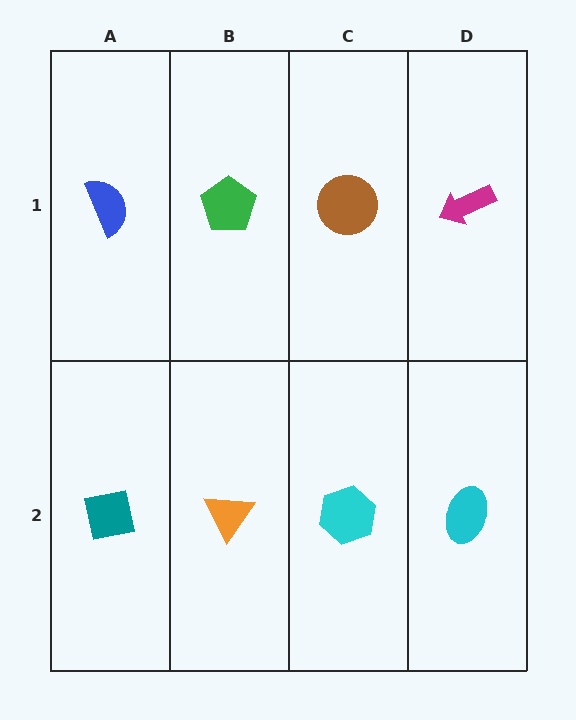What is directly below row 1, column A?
A teal square.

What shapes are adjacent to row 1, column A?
A teal square (row 2, column A), a green pentagon (row 1, column B).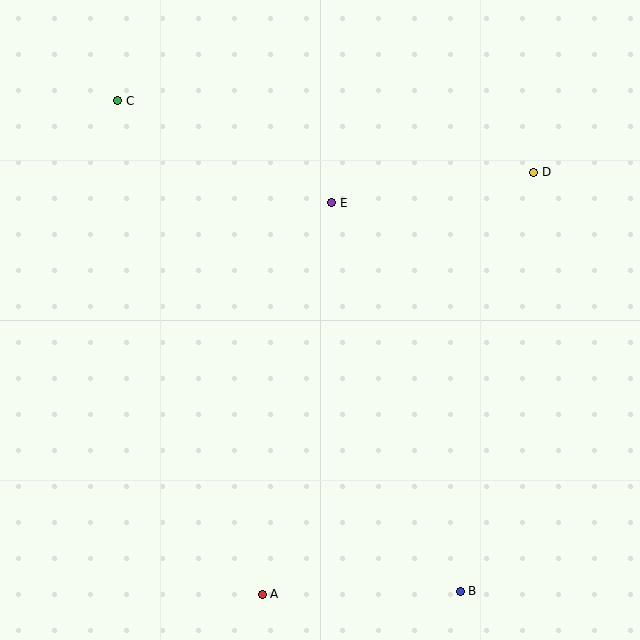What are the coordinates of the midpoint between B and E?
The midpoint between B and E is at (396, 397).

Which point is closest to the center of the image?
Point E at (332, 203) is closest to the center.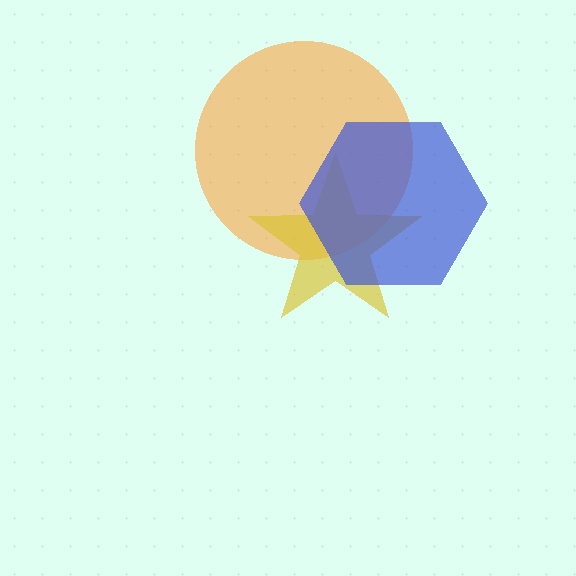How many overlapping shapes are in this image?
There are 3 overlapping shapes in the image.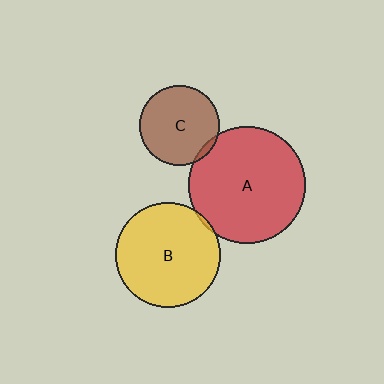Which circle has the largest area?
Circle A (red).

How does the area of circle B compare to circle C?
Approximately 1.7 times.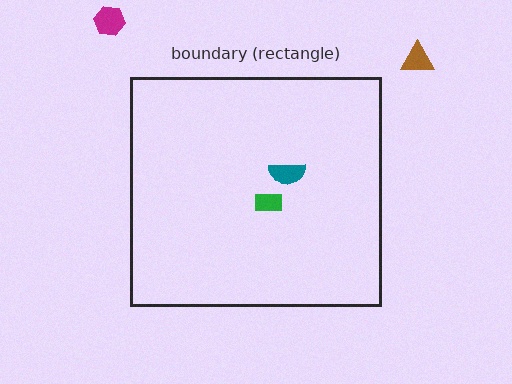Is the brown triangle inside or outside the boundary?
Outside.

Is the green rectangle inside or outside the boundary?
Inside.